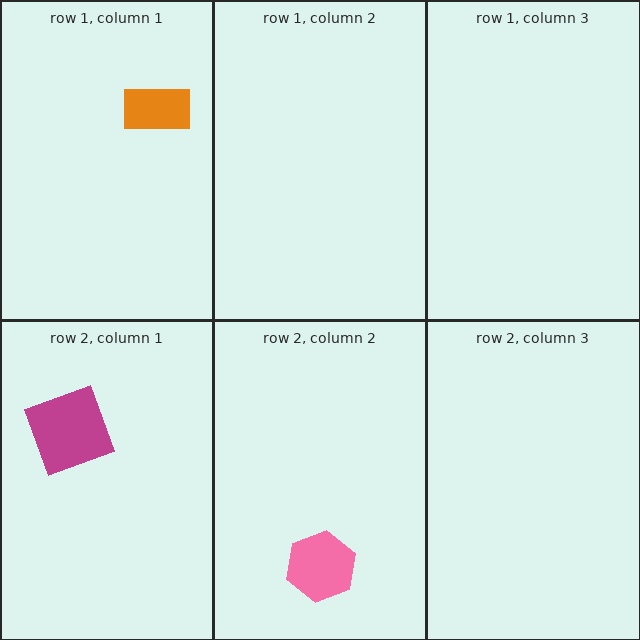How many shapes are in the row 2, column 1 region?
1.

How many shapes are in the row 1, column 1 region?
1.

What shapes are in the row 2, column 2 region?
The pink hexagon.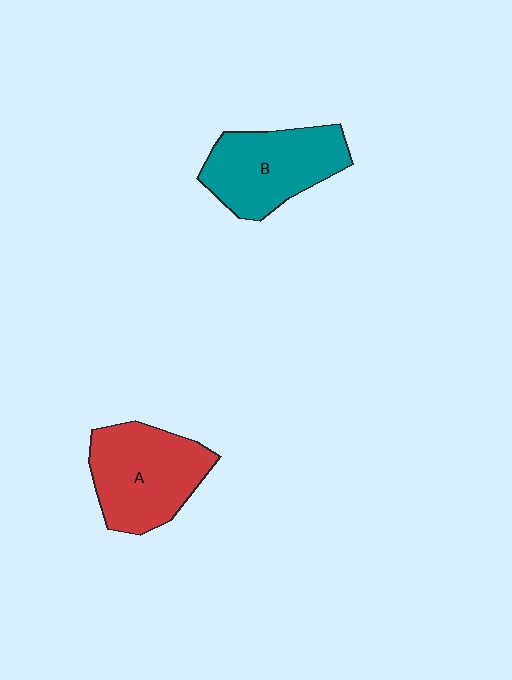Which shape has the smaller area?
Shape B (teal).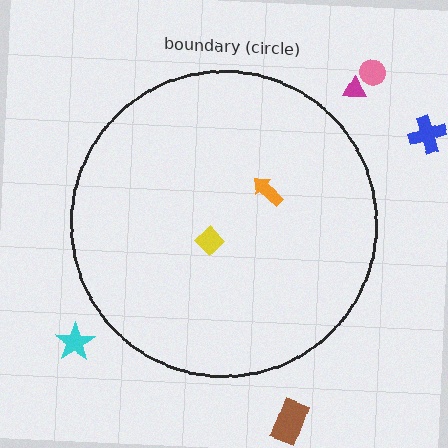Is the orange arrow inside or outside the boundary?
Inside.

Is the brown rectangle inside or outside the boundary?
Outside.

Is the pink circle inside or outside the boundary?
Outside.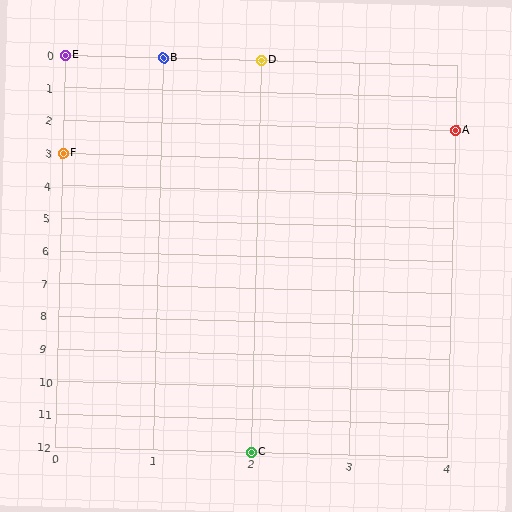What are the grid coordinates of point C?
Point C is at grid coordinates (2, 12).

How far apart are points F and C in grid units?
Points F and C are 2 columns and 9 rows apart (about 9.2 grid units diagonally).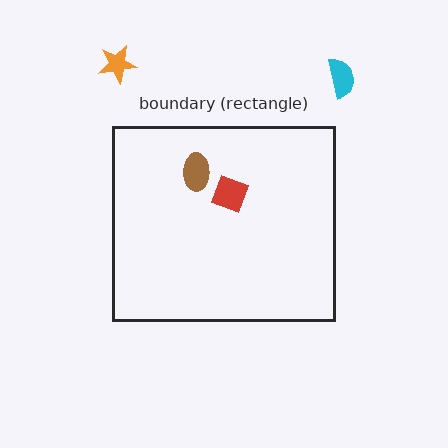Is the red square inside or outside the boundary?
Inside.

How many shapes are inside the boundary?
2 inside, 2 outside.